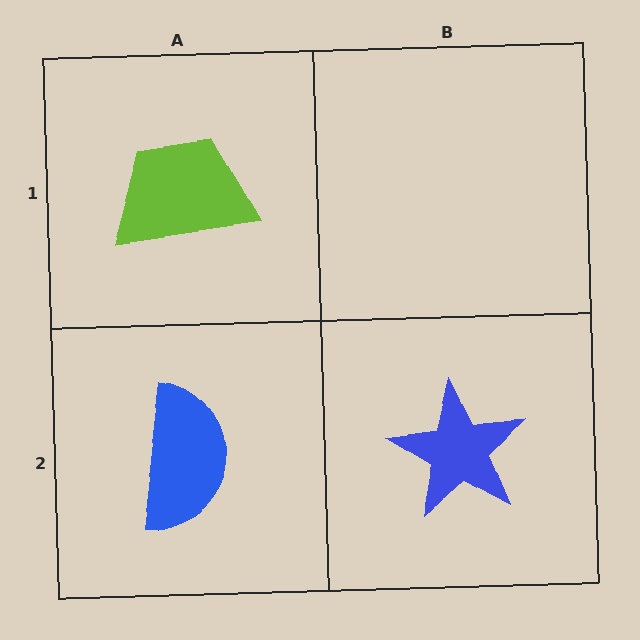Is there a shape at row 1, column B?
No, that cell is empty.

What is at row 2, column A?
A blue semicircle.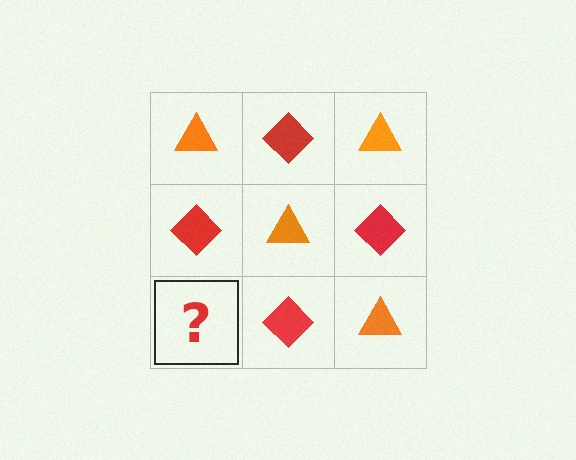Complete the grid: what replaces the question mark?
The question mark should be replaced with an orange triangle.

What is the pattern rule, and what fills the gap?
The rule is that it alternates orange triangle and red diamond in a checkerboard pattern. The gap should be filled with an orange triangle.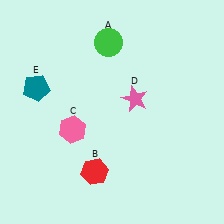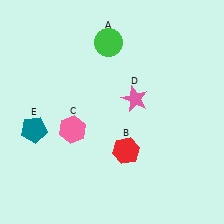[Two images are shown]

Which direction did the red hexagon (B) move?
The red hexagon (B) moved right.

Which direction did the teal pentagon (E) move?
The teal pentagon (E) moved down.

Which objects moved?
The objects that moved are: the red hexagon (B), the teal pentagon (E).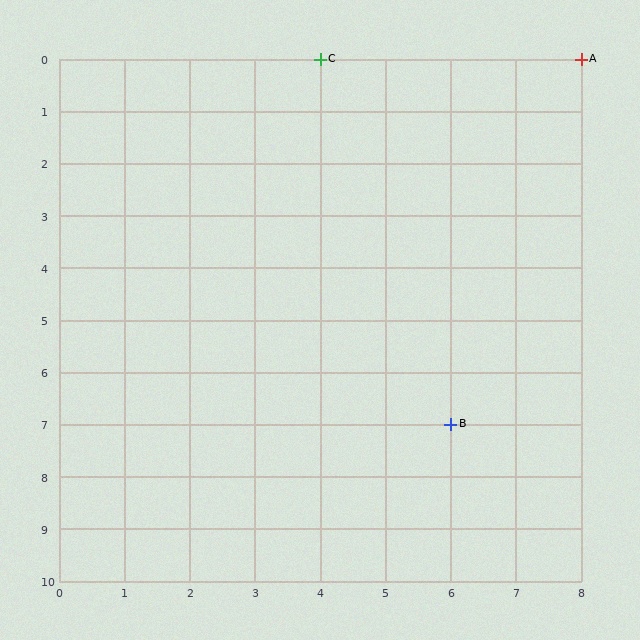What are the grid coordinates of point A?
Point A is at grid coordinates (8, 0).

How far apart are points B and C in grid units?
Points B and C are 2 columns and 7 rows apart (about 7.3 grid units diagonally).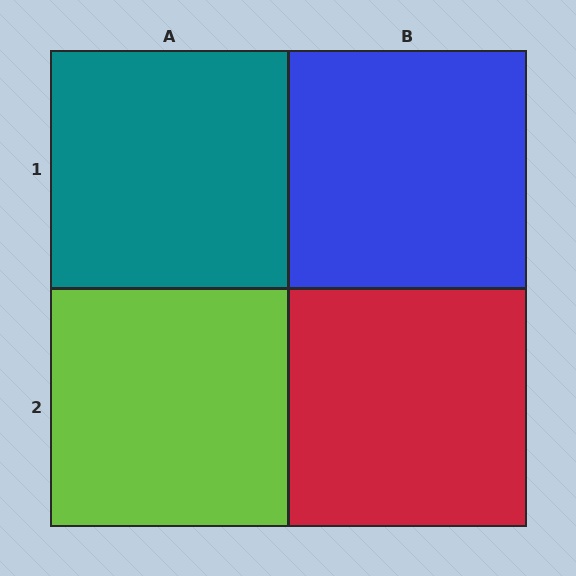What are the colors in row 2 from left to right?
Lime, red.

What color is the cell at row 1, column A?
Teal.